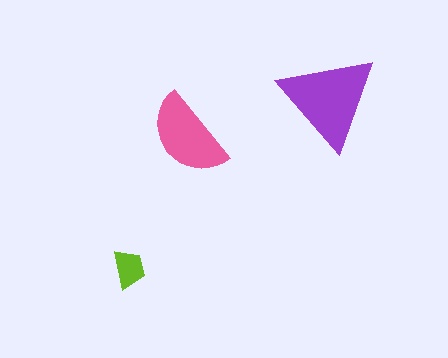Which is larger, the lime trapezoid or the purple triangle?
The purple triangle.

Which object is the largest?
The purple triangle.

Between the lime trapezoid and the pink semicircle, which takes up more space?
The pink semicircle.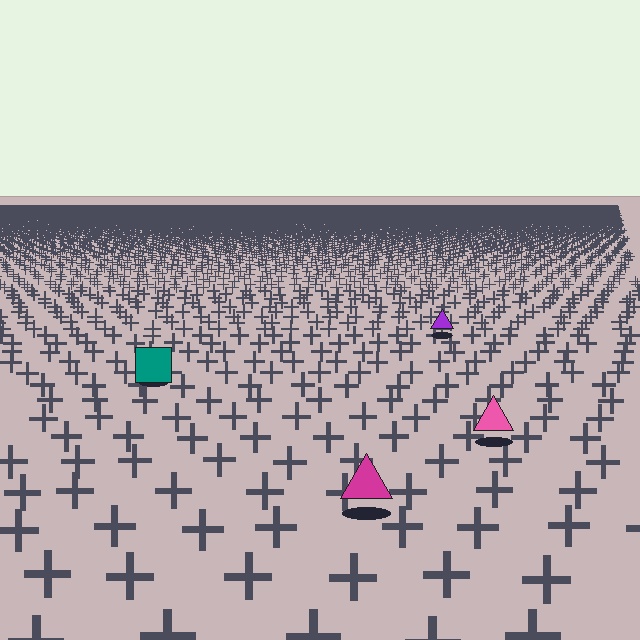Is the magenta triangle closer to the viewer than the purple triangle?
Yes. The magenta triangle is closer — you can tell from the texture gradient: the ground texture is coarser near it.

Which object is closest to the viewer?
The magenta triangle is closest. The texture marks near it are larger and more spread out.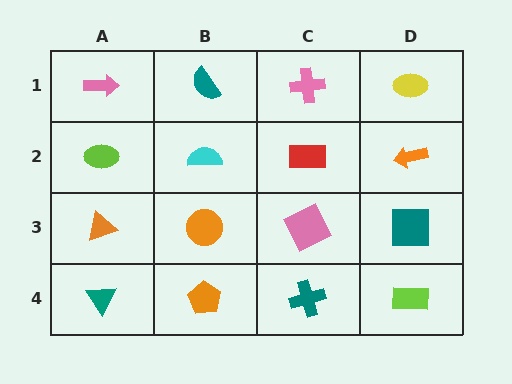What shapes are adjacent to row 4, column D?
A teal square (row 3, column D), a teal cross (row 4, column C).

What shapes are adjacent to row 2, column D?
A yellow ellipse (row 1, column D), a teal square (row 3, column D), a red rectangle (row 2, column C).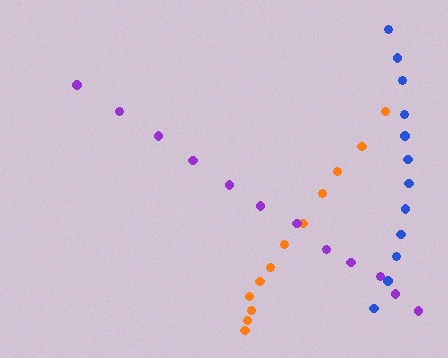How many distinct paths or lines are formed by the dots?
There are 3 distinct paths.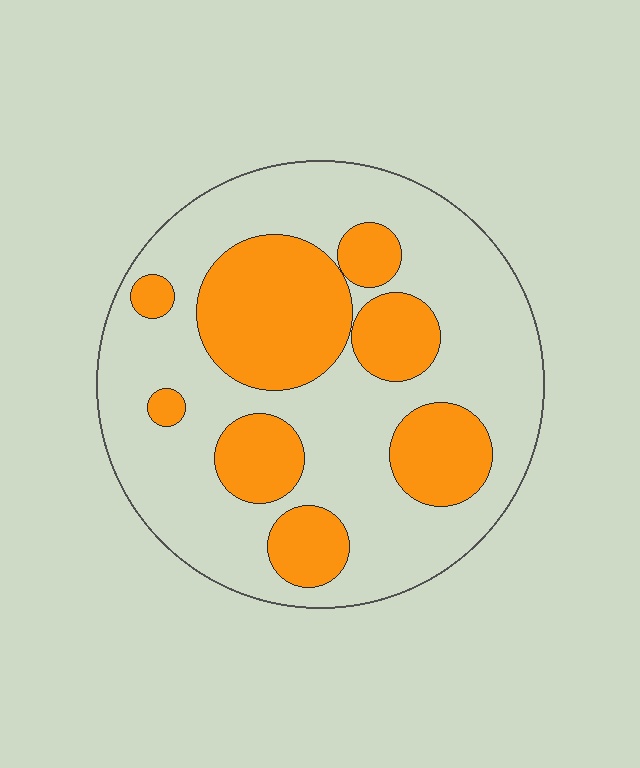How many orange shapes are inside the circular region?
8.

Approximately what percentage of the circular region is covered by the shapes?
Approximately 35%.